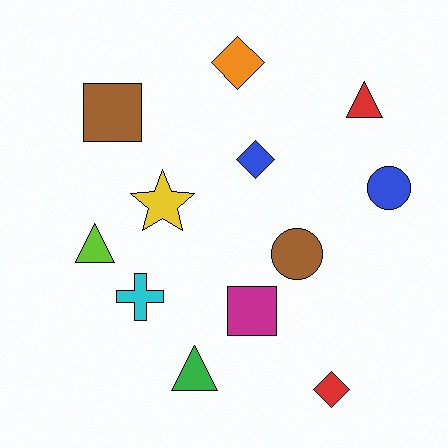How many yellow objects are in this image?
There is 1 yellow object.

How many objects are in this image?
There are 12 objects.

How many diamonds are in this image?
There are 3 diamonds.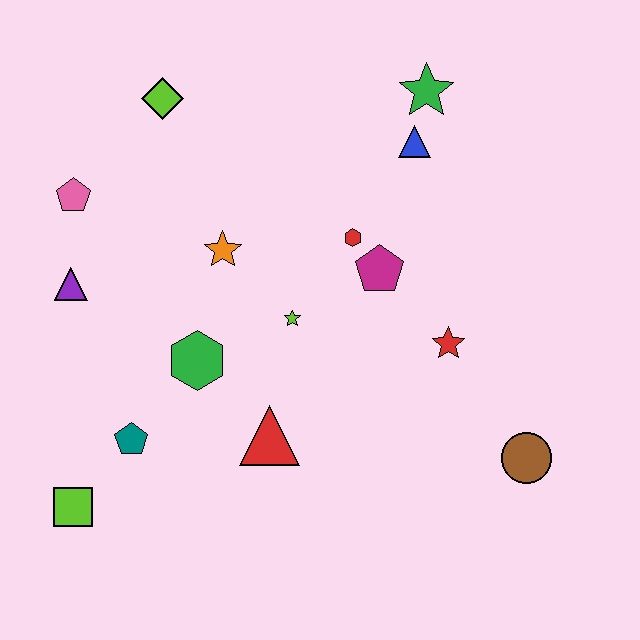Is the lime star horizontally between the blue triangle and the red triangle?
Yes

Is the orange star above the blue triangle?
No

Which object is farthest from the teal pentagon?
The green star is farthest from the teal pentagon.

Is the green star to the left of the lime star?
No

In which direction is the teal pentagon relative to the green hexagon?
The teal pentagon is below the green hexagon.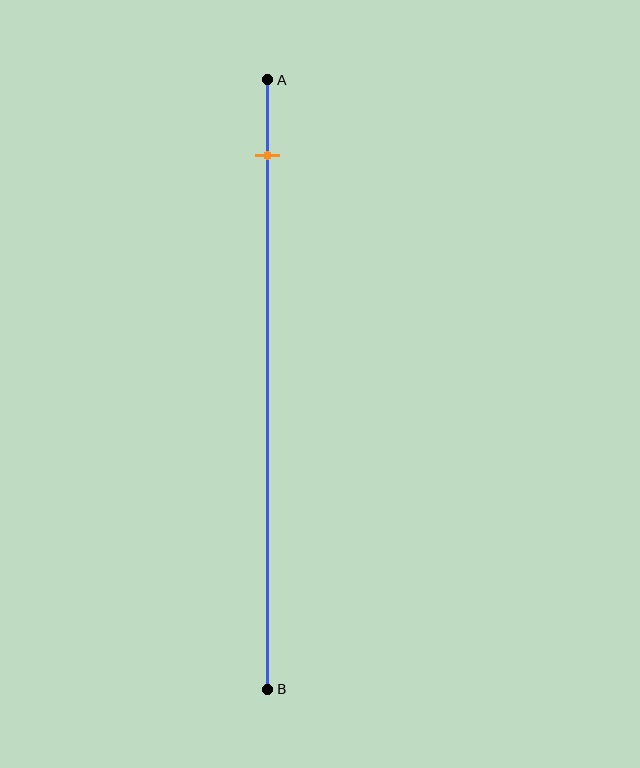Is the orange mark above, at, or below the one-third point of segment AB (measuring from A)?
The orange mark is above the one-third point of segment AB.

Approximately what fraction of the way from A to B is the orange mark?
The orange mark is approximately 10% of the way from A to B.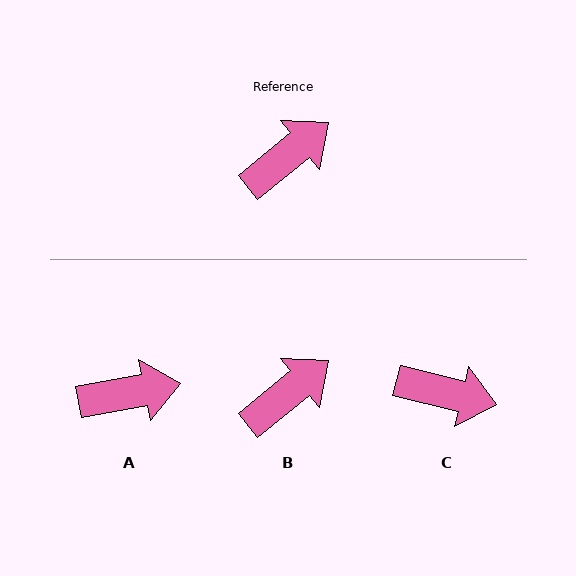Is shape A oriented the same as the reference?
No, it is off by about 28 degrees.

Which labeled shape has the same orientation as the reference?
B.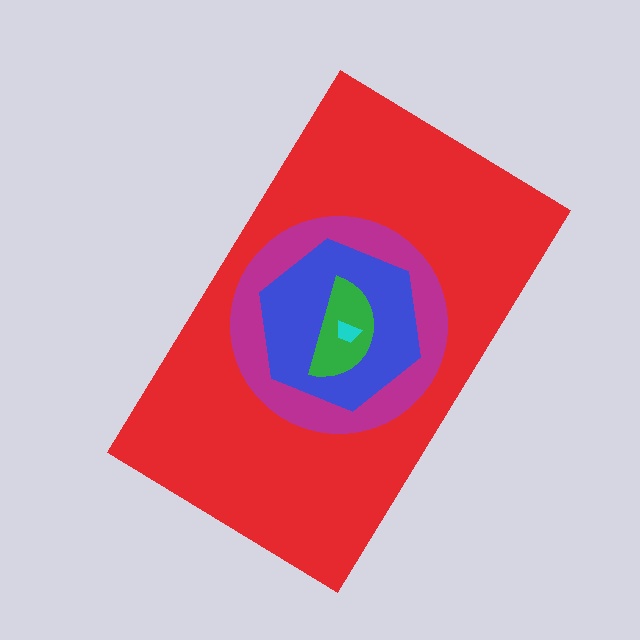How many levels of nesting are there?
5.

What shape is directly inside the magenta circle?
The blue hexagon.